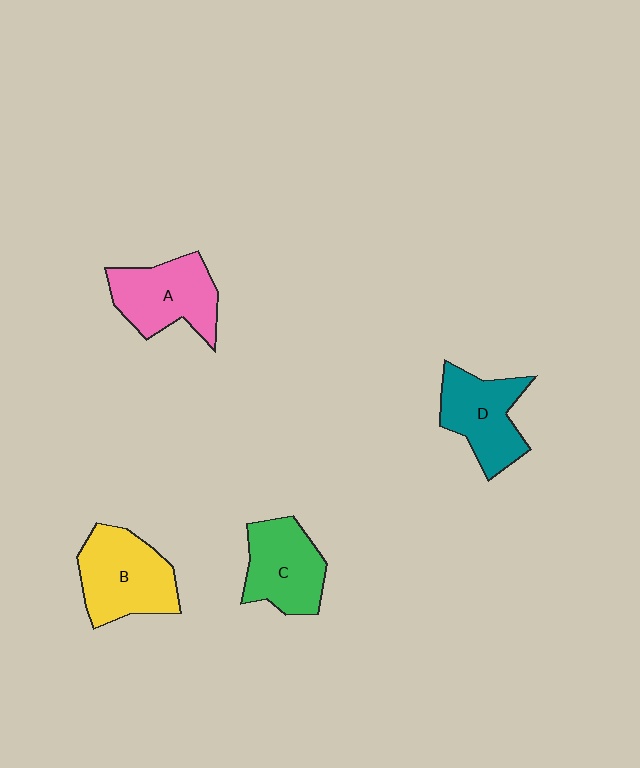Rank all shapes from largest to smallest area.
From largest to smallest: B (yellow), A (pink), D (teal), C (green).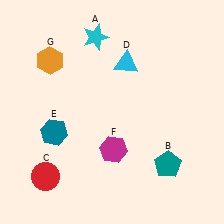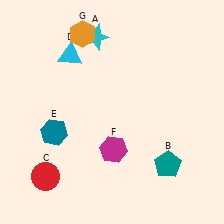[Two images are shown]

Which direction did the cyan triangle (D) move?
The cyan triangle (D) moved left.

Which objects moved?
The objects that moved are: the cyan triangle (D), the orange hexagon (G).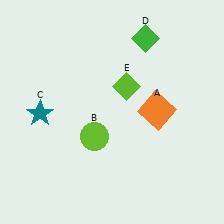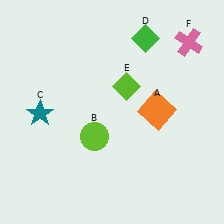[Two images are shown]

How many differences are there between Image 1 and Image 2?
There is 1 difference between the two images.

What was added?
A pink cross (F) was added in Image 2.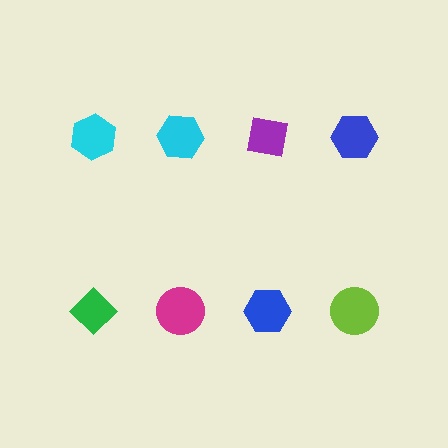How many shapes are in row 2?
4 shapes.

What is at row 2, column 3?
A blue hexagon.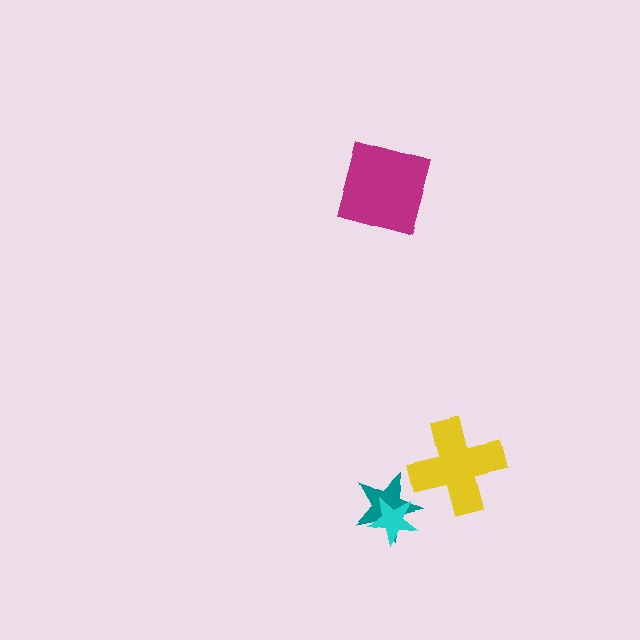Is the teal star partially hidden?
Yes, it is partially covered by another shape.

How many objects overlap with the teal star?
1 object overlaps with the teal star.